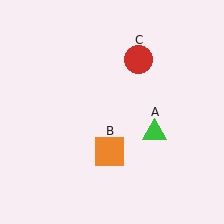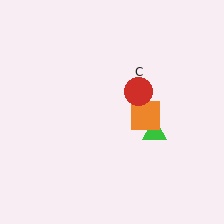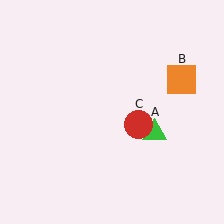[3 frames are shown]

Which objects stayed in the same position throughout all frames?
Green triangle (object A) remained stationary.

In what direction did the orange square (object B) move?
The orange square (object B) moved up and to the right.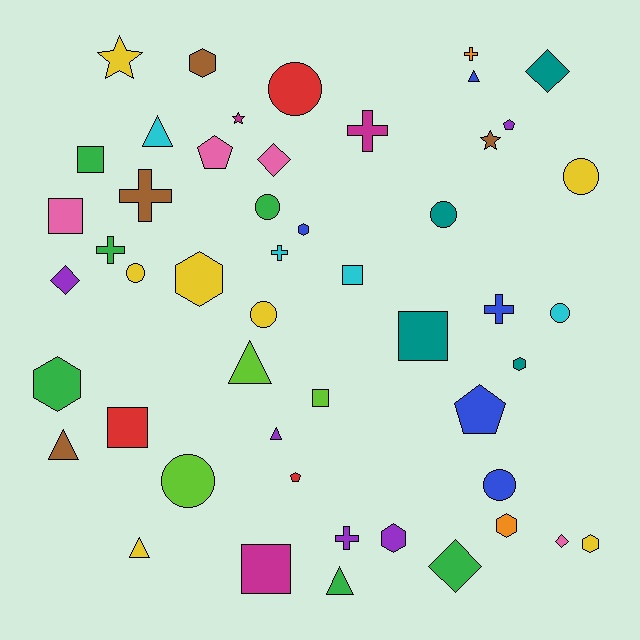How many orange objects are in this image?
There are 2 orange objects.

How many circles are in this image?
There are 9 circles.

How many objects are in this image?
There are 50 objects.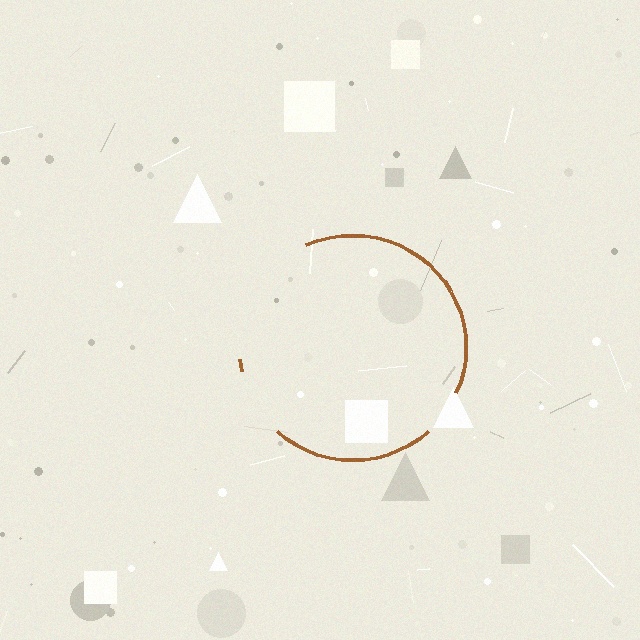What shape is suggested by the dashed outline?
The dashed outline suggests a circle.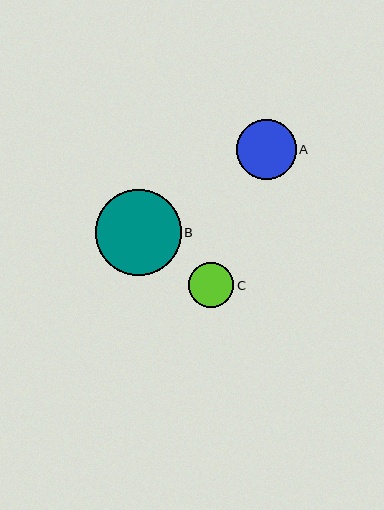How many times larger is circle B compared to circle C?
Circle B is approximately 1.9 times the size of circle C.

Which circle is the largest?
Circle B is the largest with a size of approximately 86 pixels.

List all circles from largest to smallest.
From largest to smallest: B, A, C.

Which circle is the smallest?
Circle C is the smallest with a size of approximately 45 pixels.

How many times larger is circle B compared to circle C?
Circle B is approximately 1.9 times the size of circle C.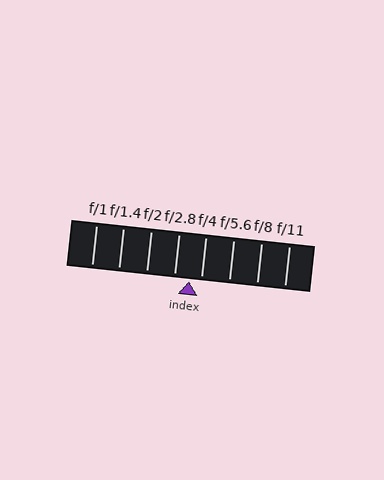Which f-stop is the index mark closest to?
The index mark is closest to f/4.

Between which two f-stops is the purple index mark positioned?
The index mark is between f/2.8 and f/4.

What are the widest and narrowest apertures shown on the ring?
The widest aperture shown is f/1 and the narrowest is f/11.